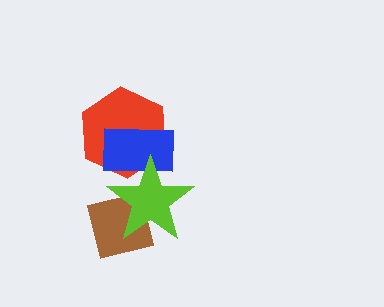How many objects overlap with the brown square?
1 object overlaps with the brown square.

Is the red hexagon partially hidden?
Yes, it is partially covered by another shape.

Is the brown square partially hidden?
Yes, it is partially covered by another shape.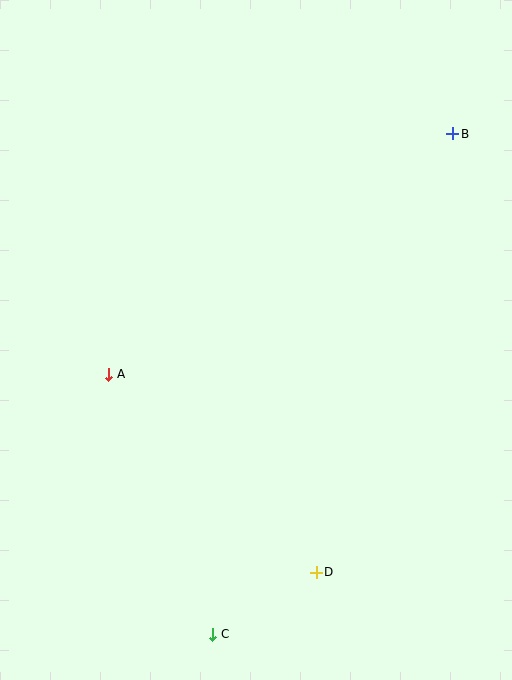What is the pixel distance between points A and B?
The distance between A and B is 420 pixels.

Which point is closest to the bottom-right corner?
Point D is closest to the bottom-right corner.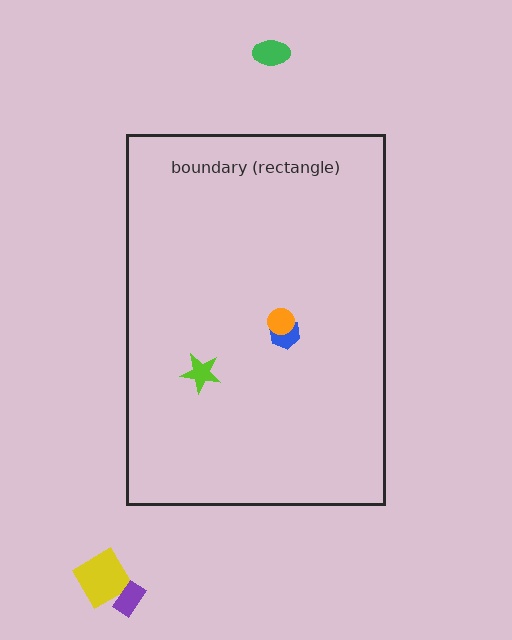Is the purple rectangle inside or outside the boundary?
Outside.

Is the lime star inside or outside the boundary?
Inside.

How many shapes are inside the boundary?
3 inside, 3 outside.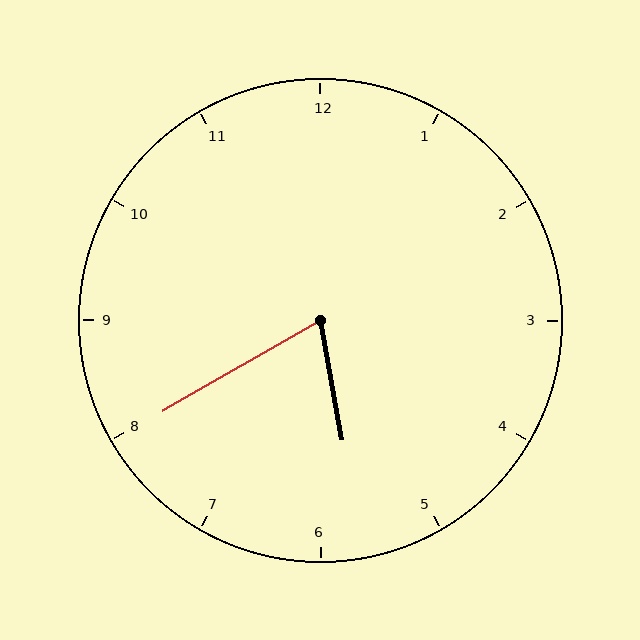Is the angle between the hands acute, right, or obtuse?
It is acute.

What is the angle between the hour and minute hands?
Approximately 70 degrees.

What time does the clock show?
5:40.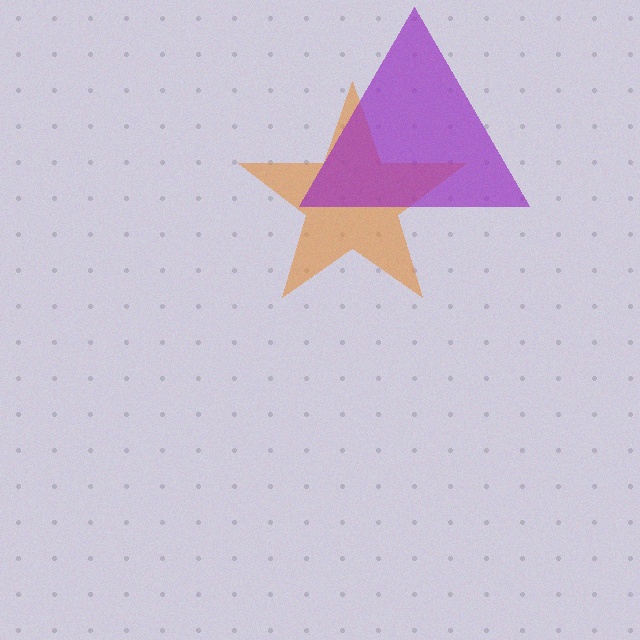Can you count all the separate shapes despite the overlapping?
Yes, there are 2 separate shapes.